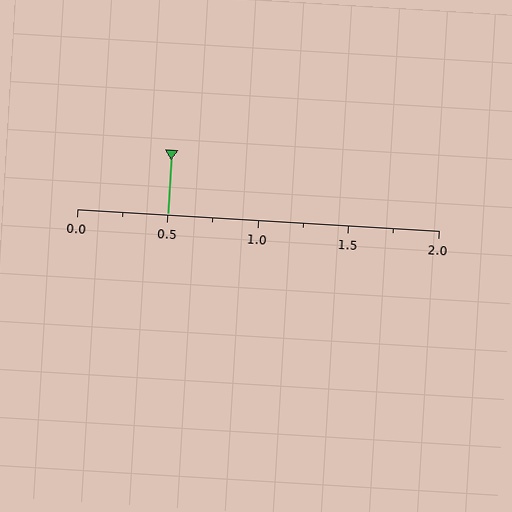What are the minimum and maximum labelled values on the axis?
The axis runs from 0.0 to 2.0.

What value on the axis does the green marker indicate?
The marker indicates approximately 0.5.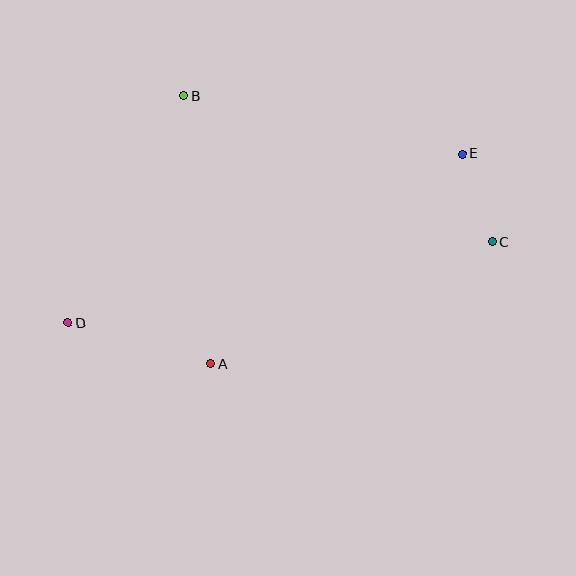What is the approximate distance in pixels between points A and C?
The distance between A and C is approximately 307 pixels.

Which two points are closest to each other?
Points C and E are closest to each other.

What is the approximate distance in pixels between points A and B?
The distance between A and B is approximately 269 pixels.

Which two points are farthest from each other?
Points C and D are farthest from each other.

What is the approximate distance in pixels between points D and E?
The distance between D and E is approximately 429 pixels.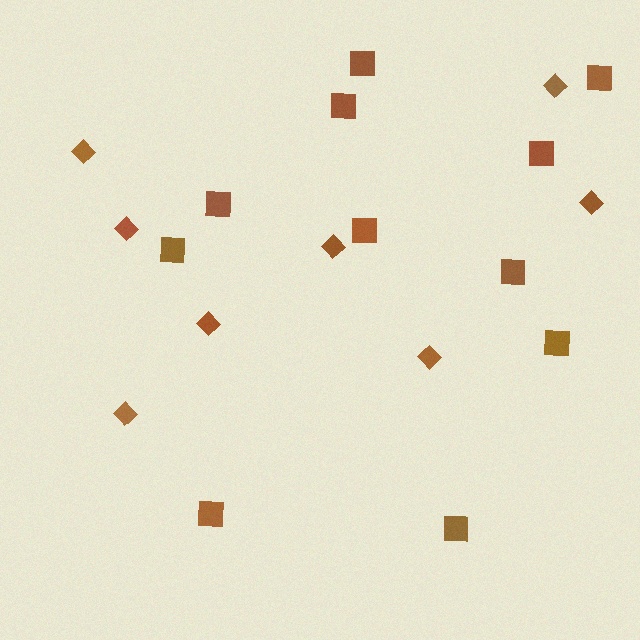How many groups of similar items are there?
There are 2 groups: one group of squares (11) and one group of diamonds (8).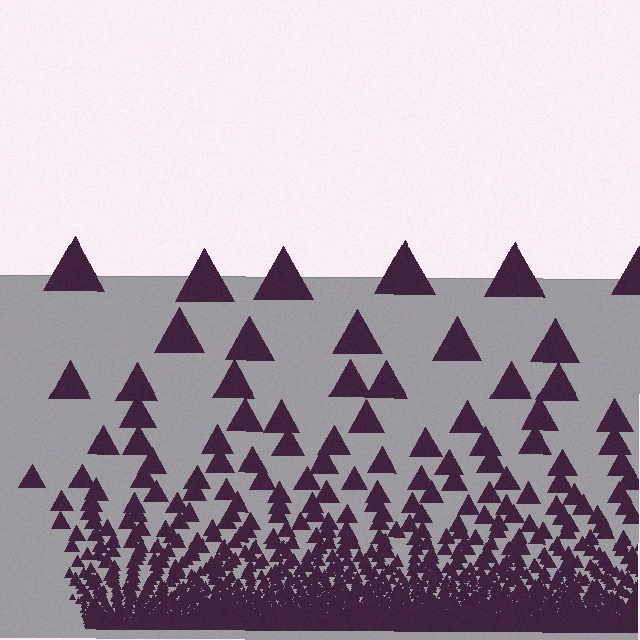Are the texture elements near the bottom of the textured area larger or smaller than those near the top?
Smaller. The gradient is inverted — elements near the bottom are smaller and denser.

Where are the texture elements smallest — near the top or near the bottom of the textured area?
Near the bottom.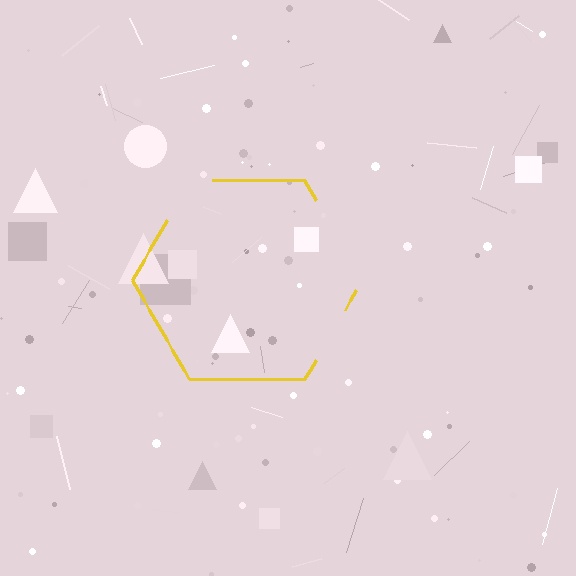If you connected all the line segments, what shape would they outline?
They would outline a hexagon.